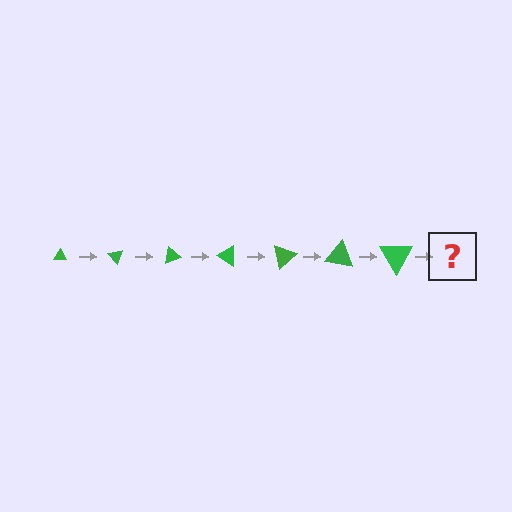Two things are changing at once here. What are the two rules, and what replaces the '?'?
The two rules are that the triangle grows larger each step and it rotates 50 degrees each step. The '?' should be a triangle, larger than the previous one and rotated 350 degrees from the start.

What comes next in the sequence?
The next element should be a triangle, larger than the previous one and rotated 350 degrees from the start.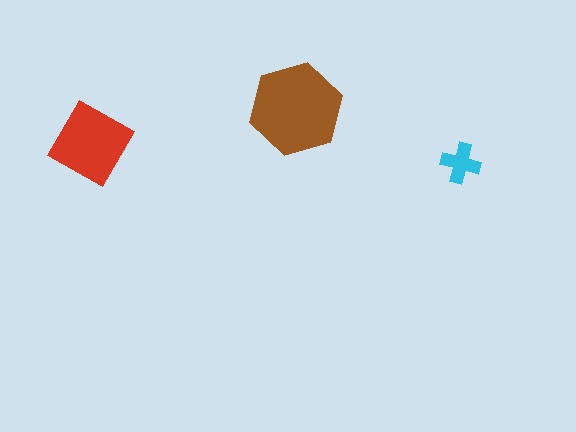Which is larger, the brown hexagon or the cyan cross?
The brown hexagon.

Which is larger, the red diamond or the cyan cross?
The red diamond.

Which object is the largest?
The brown hexagon.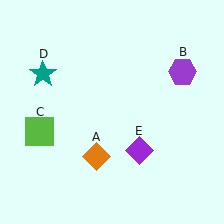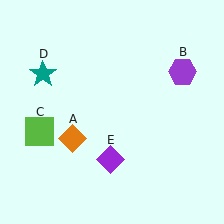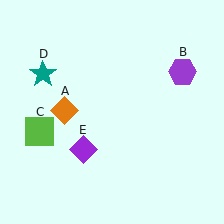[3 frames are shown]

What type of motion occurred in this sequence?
The orange diamond (object A), purple diamond (object E) rotated clockwise around the center of the scene.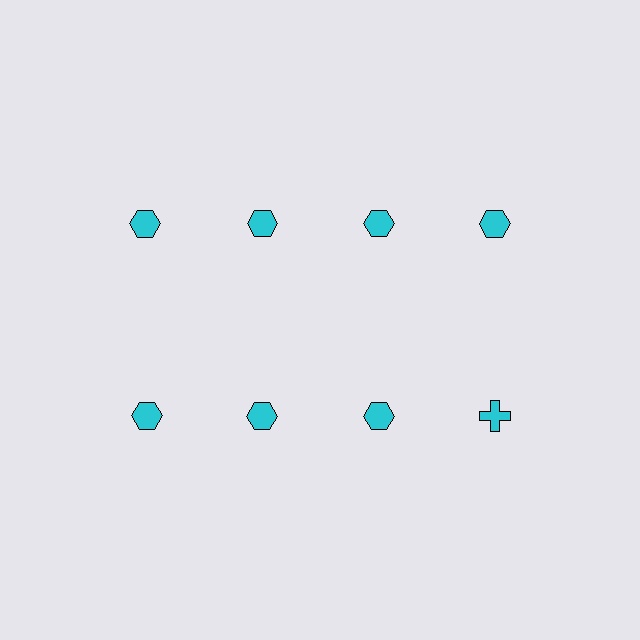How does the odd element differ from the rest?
It has a different shape: cross instead of hexagon.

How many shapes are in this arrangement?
There are 8 shapes arranged in a grid pattern.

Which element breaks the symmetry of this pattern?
The cyan cross in the second row, second from right column breaks the symmetry. All other shapes are cyan hexagons.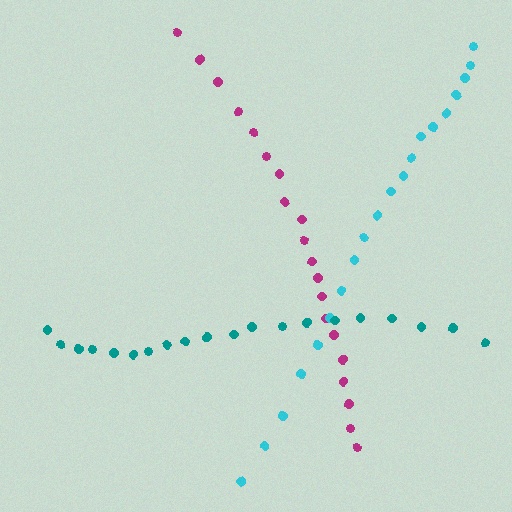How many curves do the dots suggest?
There are 3 distinct paths.